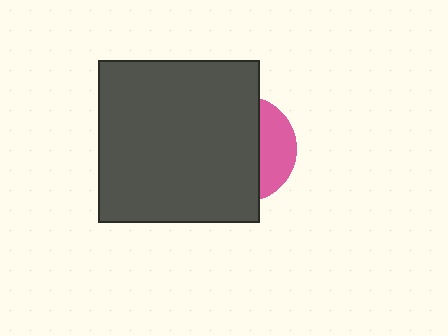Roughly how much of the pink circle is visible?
A small part of it is visible (roughly 32%).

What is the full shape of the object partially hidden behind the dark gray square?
The partially hidden object is a pink circle.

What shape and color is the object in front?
The object in front is a dark gray square.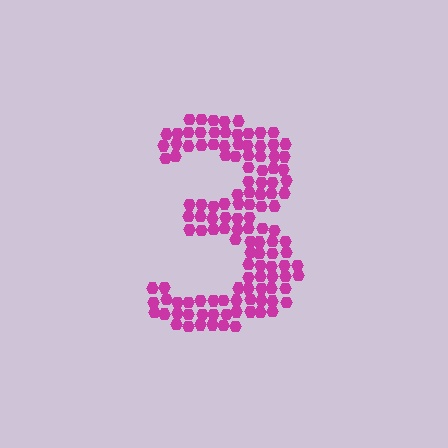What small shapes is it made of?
It is made of small hexagons.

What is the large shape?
The large shape is the digit 3.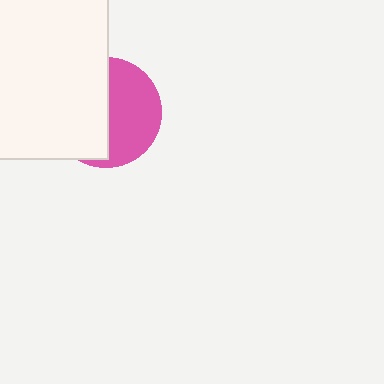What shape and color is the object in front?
The object in front is a white rectangle.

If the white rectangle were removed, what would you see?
You would see the complete pink circle.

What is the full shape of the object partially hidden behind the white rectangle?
The partially hidden object is a pink circle.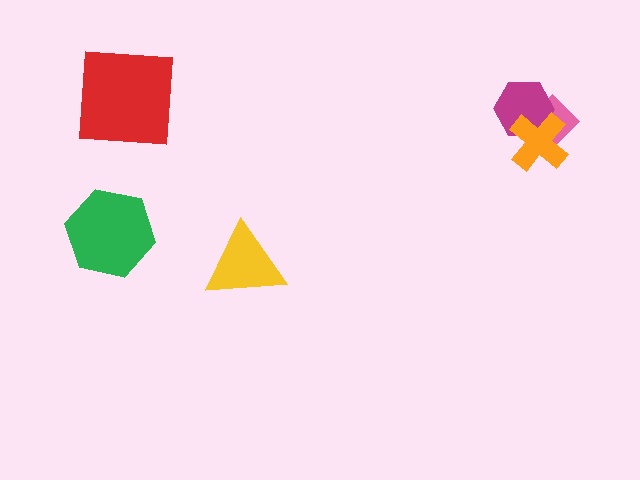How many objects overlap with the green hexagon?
0 objects overlap with the green hexagon.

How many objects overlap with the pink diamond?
2 objects overlap with the pink diamond.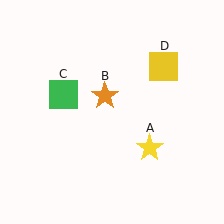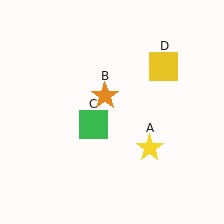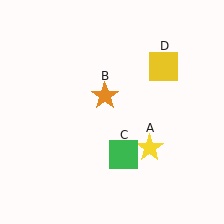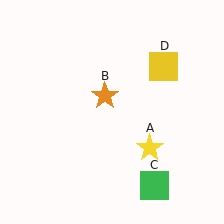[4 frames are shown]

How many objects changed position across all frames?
1 object changed position: green square (object C).